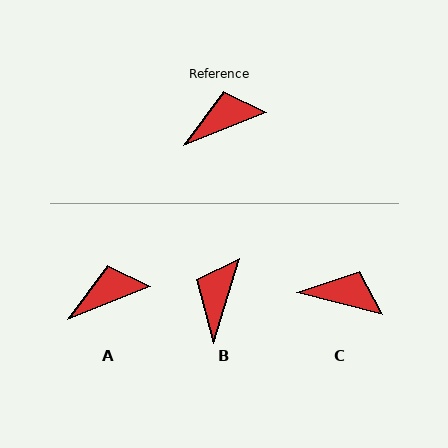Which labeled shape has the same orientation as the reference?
A.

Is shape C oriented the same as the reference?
No, it is off by about 36 degrees.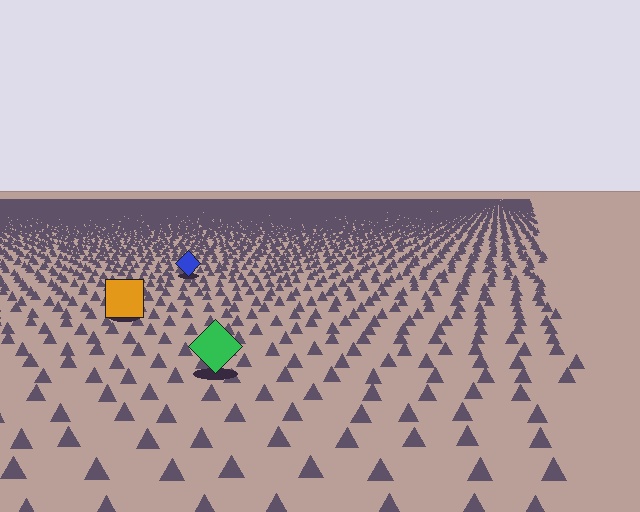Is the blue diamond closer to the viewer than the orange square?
No. The orange square is closer — you can tell from the texture gradient: the ground texture is coarser near it.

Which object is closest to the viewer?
The green diamond is closest. The texture marks near it are larger and more spread out.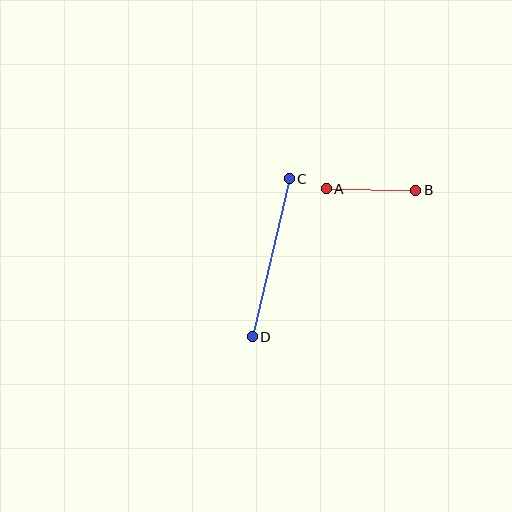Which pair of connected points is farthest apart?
Points C and D are farthest apart.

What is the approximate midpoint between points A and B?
The midpoint is at approximately (371, 189) pixels.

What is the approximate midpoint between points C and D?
The midpoint is at approximately (271, 258) pixels.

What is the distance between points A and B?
The distance is approximately 89 pixels.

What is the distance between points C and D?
The distance is approximately 162 pixels.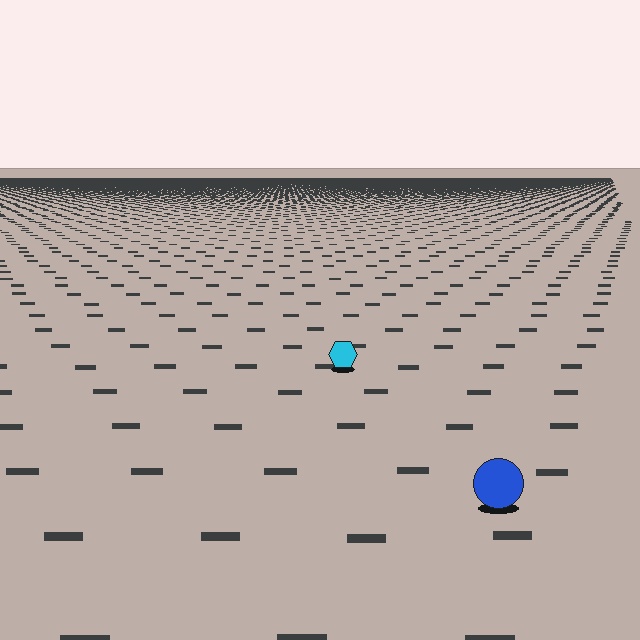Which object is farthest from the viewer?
The cyan hexagon is farthest from the viewer. It appears smaller and the ground texture around it is denser.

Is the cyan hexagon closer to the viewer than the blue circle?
No. The blue circle is closer — you can tell from the texture gradient: the ground texture is coarser near it.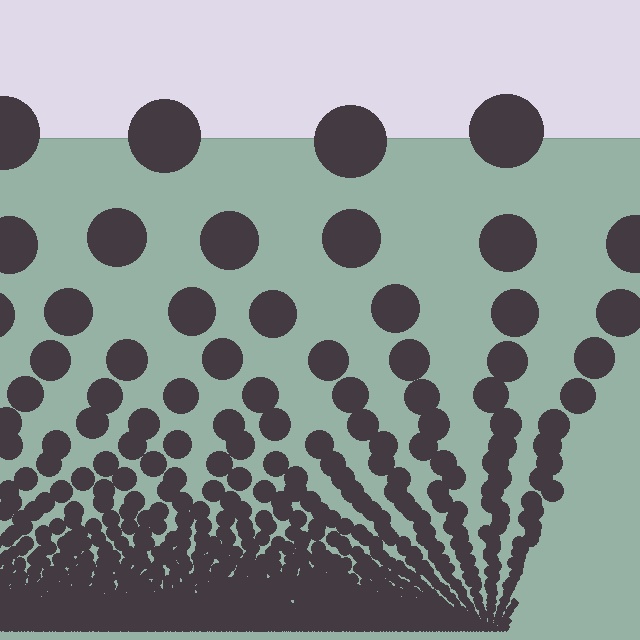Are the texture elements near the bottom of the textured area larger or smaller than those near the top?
Smaller. The gradient is inverted — elements near the bottom are smaller and denser.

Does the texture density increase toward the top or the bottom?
Density increases toward the bottom.